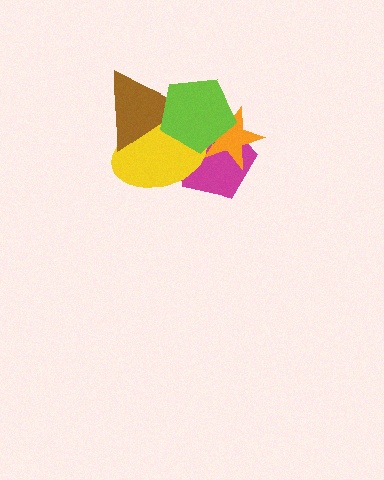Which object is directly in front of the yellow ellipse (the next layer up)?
The brown triangle is directly in front of the yellow ellipse.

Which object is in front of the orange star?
The lime pentagon is in front of the orange star.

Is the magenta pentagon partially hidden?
Yes, it is partially covered by another shape.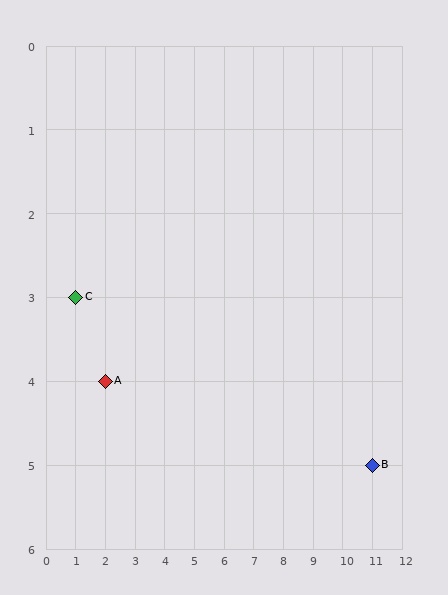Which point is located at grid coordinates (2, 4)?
Point A is at (2, 4).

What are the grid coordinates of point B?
Point B is at grid coordinates (11, 5).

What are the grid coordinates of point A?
Point A is at grid coordinates (2, 4).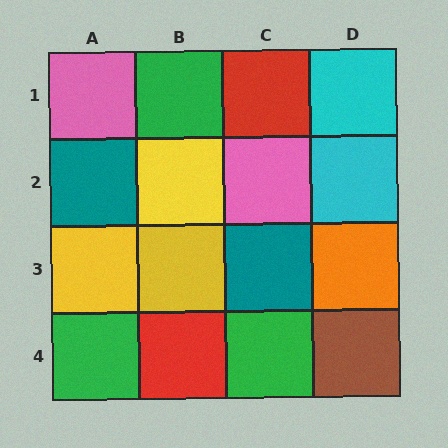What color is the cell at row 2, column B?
Yellow.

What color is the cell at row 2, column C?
Pink.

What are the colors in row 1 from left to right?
Pink, green, red, cyan.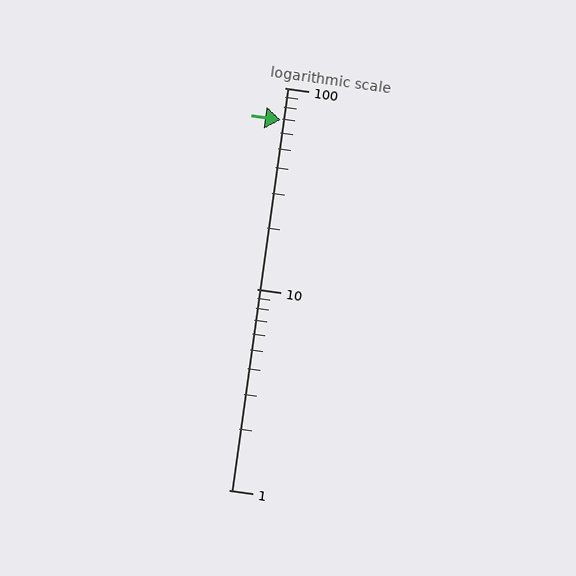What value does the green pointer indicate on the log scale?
The pointer indicates approximately 69.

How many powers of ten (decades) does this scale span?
The scale spans 2 decades, from 1 to 100.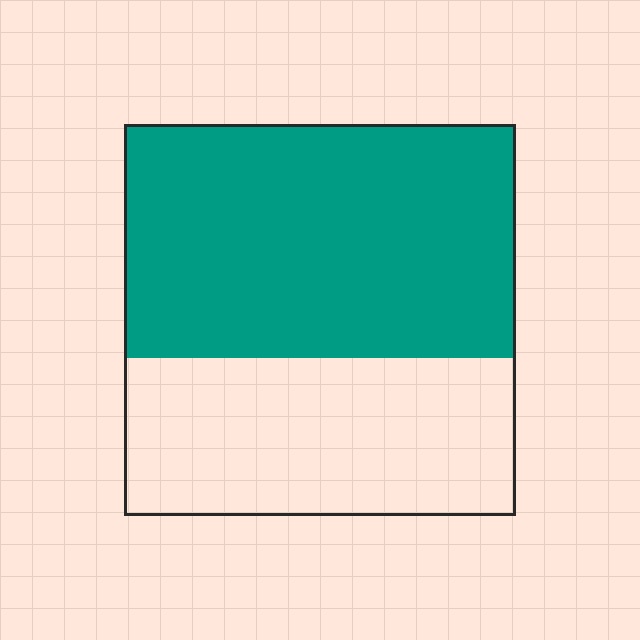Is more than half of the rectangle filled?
Yes.